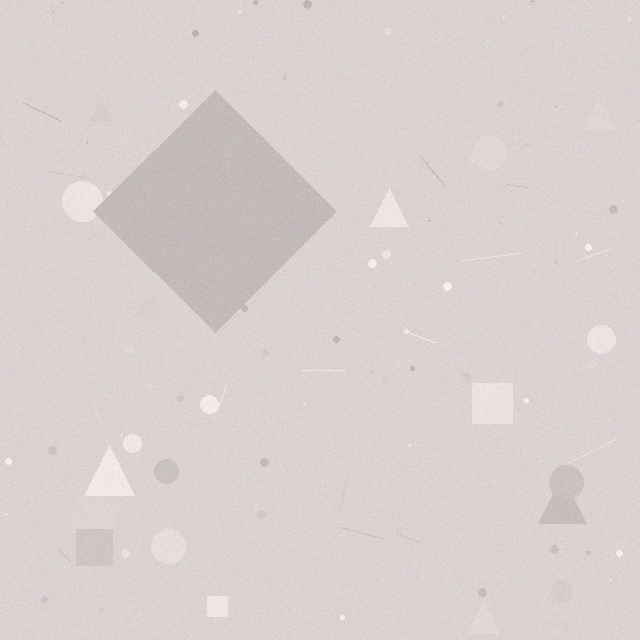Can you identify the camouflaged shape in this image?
The camouflaged shape is a diamond.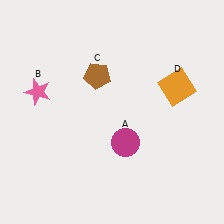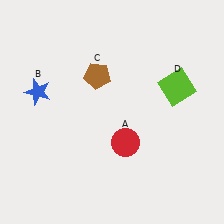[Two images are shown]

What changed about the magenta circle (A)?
In Image 1, A is magenta. In Image 2, it changed to red.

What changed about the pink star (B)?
In Image 1, B is pink. In Image 2, it changed to blue.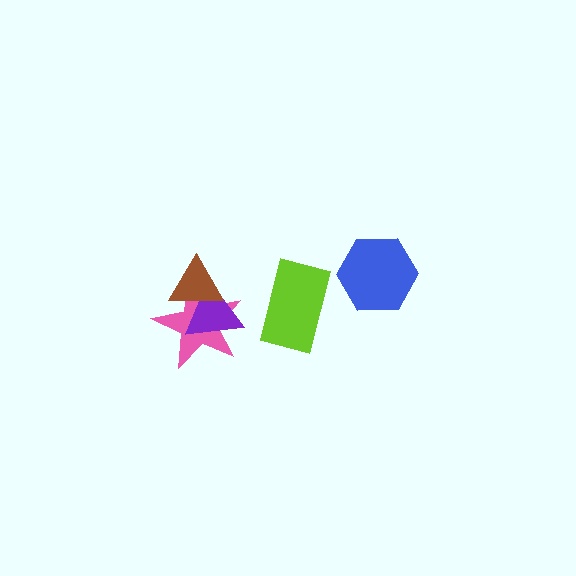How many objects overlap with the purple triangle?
2 objects overlap with the purple triangle.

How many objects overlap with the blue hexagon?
0 objects overlap with the blue hexagon.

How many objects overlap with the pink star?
2 objects overlap with the pink star.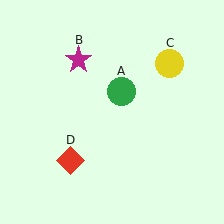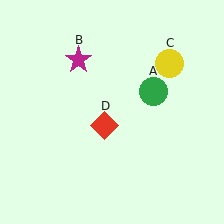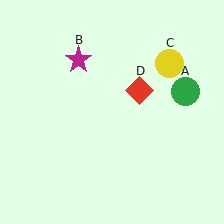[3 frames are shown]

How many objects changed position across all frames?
2 objects changed position: green circle (object A), red diamond (object D).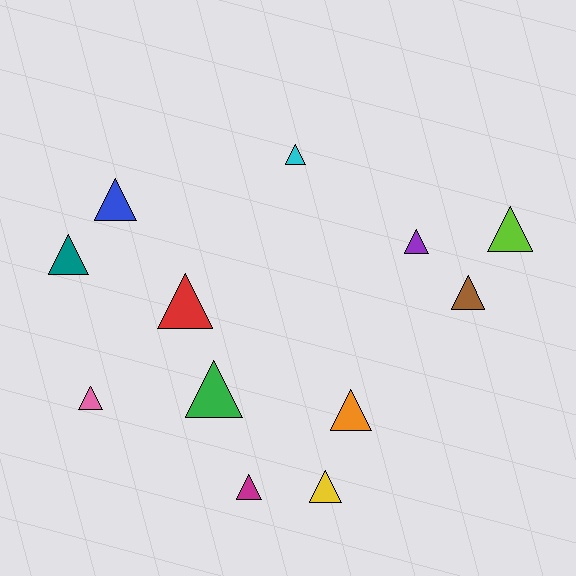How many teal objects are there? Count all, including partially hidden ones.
There is 1 teal object.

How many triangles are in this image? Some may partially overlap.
There are 12 triangles.